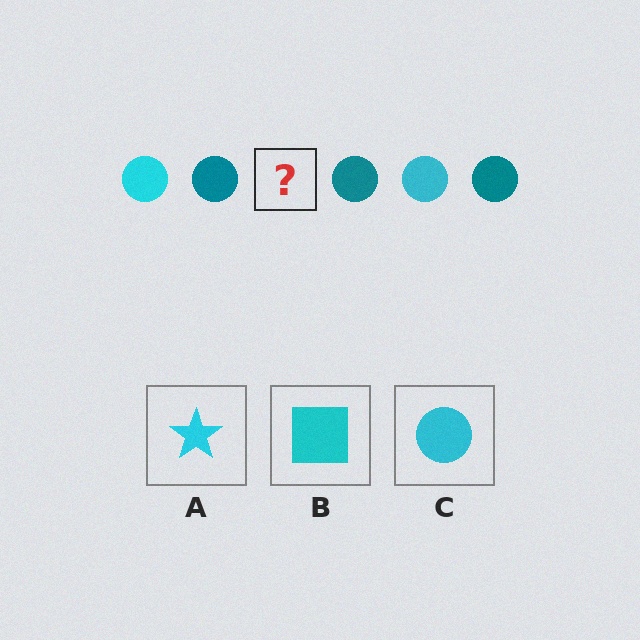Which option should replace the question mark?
Option C.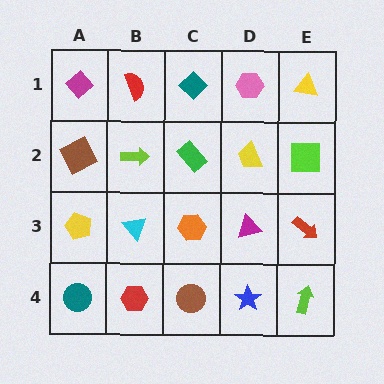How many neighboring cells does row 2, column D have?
4.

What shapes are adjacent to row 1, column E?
A lime square (row 2, column E), a pink hexagon (row 1, column D).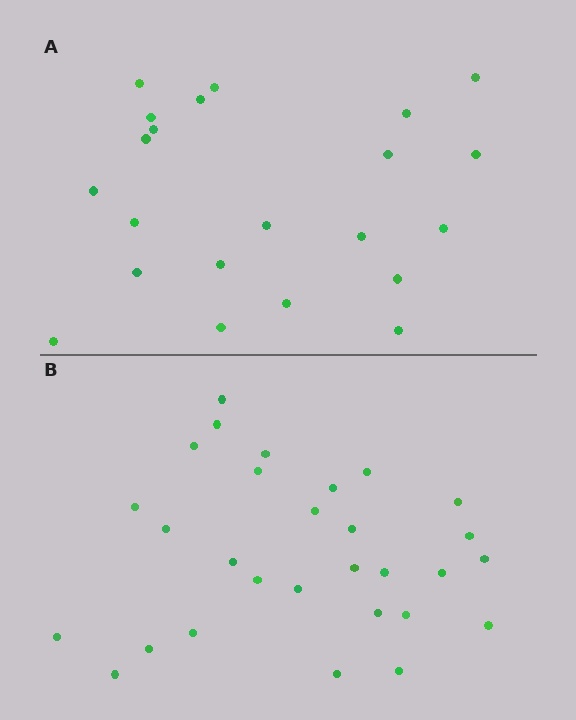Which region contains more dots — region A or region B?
Region B (the bottom region) has more dots.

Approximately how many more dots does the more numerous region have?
Region B has roughly 8 or so more dots than region A.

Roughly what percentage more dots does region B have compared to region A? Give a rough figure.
About 30% more.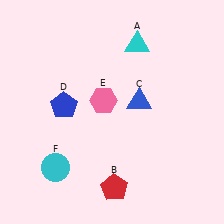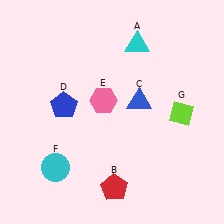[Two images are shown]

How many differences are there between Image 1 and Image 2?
There is 1 difference between the two images.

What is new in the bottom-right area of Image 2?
A lime diamond (G) was added in the bottom-right area of Image 2.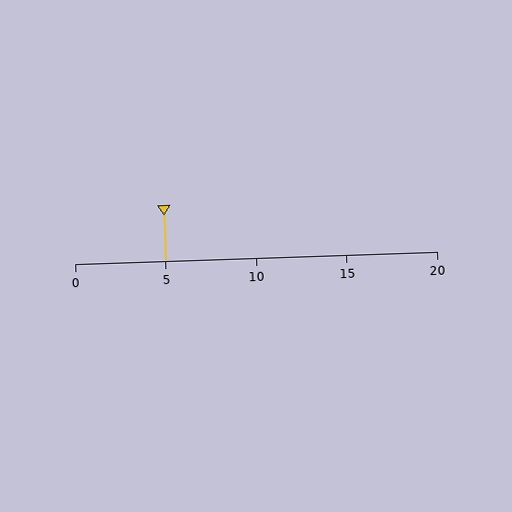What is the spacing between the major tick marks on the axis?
The major ticks are spaced 5 apart.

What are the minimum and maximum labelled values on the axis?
The axis runs from 0 to 20.